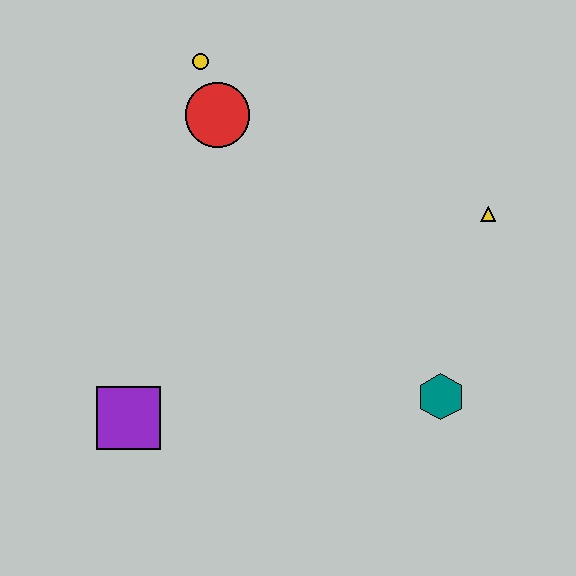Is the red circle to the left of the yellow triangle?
Yes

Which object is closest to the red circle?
The yellow circle is closest to the red circle.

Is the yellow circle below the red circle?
No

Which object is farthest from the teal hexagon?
The yellow circle is farthest from the teal hexagon.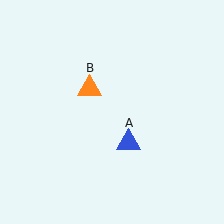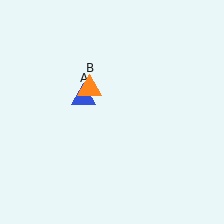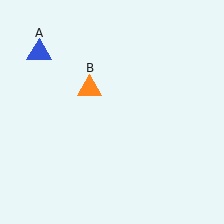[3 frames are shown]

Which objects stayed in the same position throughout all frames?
Orange triangle (object B) remained stationary.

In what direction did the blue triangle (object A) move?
The blue triangle (object A) moved up and to the left.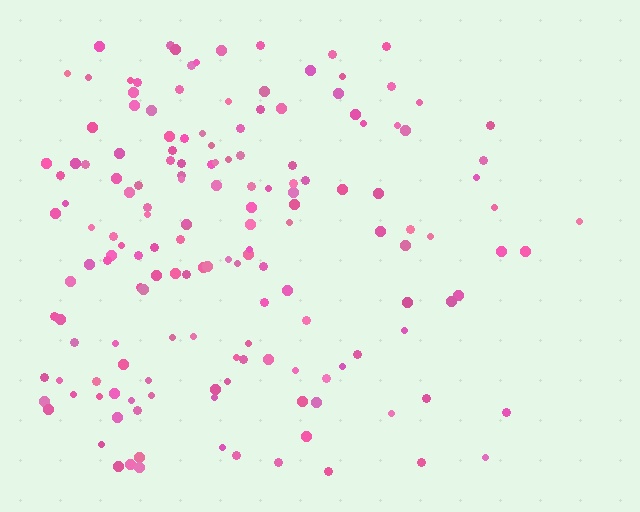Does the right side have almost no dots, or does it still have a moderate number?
Still a moderate number, just noticeably fewer than the left.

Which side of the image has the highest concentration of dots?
The left.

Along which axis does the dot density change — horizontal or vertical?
Horizontal.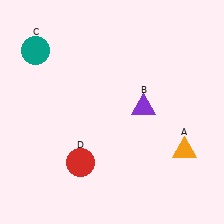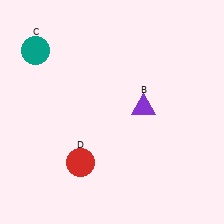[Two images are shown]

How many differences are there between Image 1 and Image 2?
There is 1 difference between the two images.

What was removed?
The orange triangle (A) was removed in Image 2.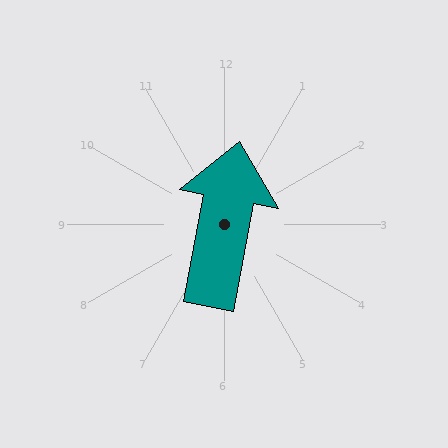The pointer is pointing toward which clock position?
Roughly 12 o'clock.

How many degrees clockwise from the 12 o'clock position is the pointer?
Approximately 11 degrees.